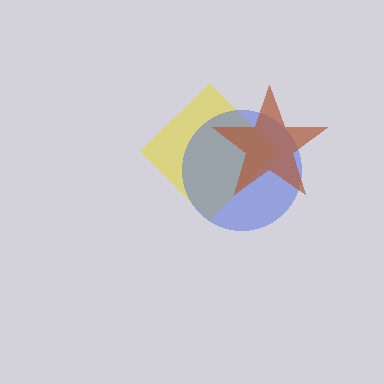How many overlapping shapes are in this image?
There are 3 overlapping shapes in the image.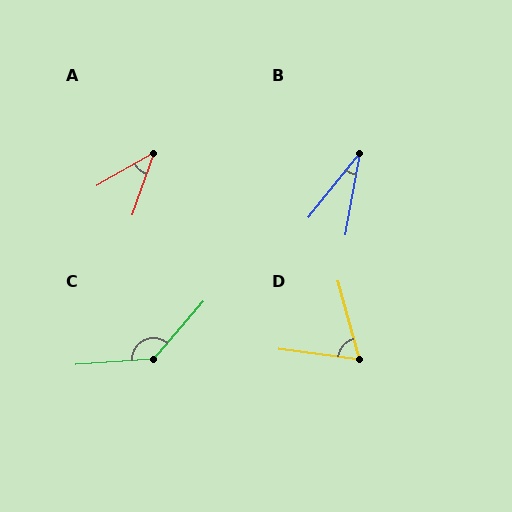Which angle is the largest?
C, at approximately 135 degrees.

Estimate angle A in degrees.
Approximately 41 degrees.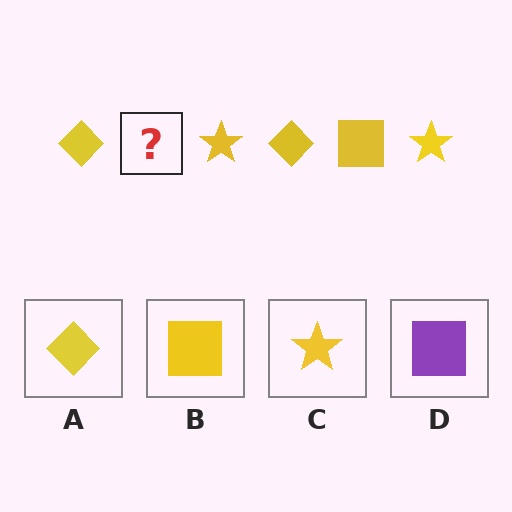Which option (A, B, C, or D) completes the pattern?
B.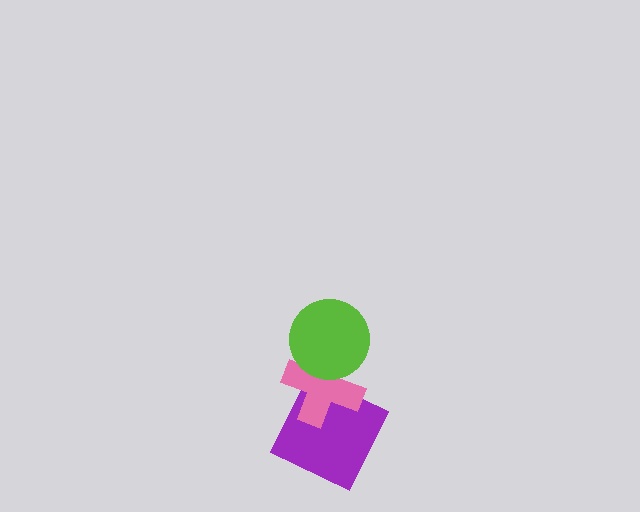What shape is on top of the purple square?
The pink cross is on top of the purple square.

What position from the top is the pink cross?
The pink cross is 2nd from the top.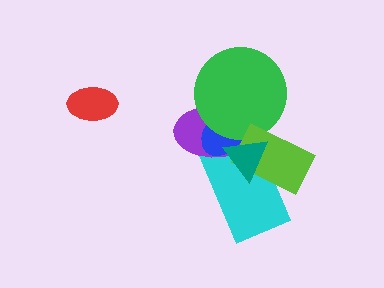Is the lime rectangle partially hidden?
Yes, it is partially covered by another shape.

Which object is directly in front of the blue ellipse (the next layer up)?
The green circle is directly in front of the blue ellipse.